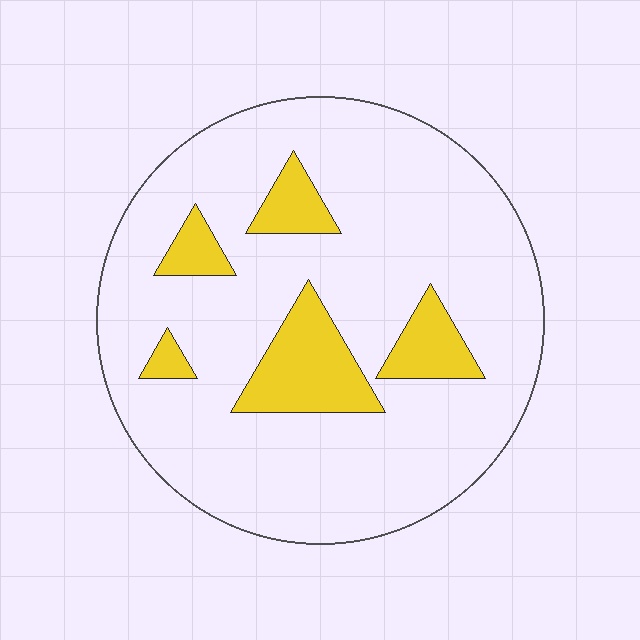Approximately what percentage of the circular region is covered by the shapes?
Approximately 15%.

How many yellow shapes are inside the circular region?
5.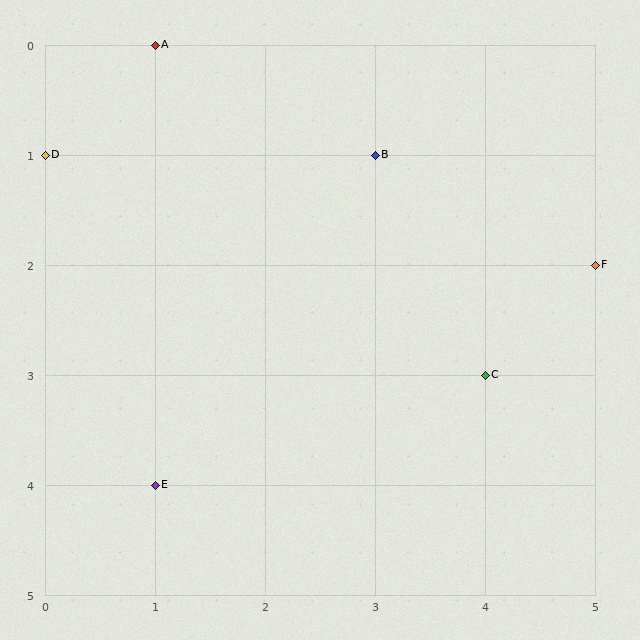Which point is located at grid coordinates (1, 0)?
Point A is at (1, 0).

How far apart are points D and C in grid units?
Points D and C are 4 columns and 2 rows apart (about 4.5 grid units diagonally).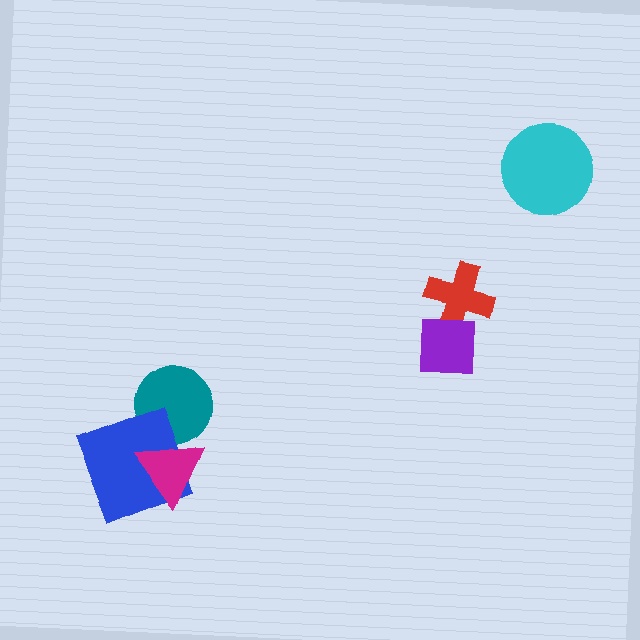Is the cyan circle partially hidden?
No, no other shape covers it.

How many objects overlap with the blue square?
2 objects overlap with the blue square.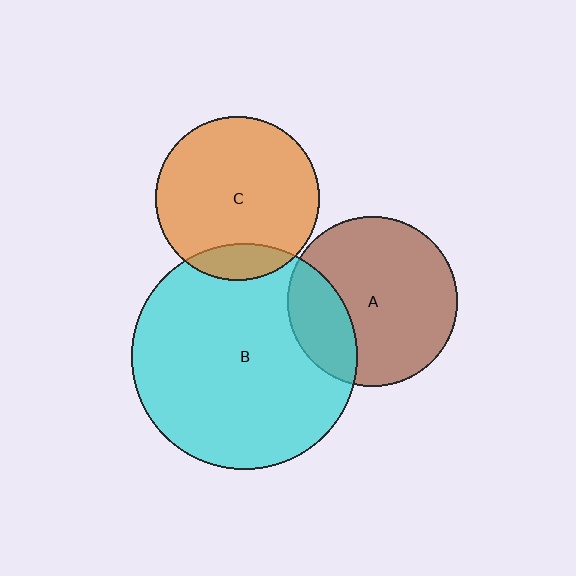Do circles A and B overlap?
Yes.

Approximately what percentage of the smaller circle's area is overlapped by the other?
Approximately 25%.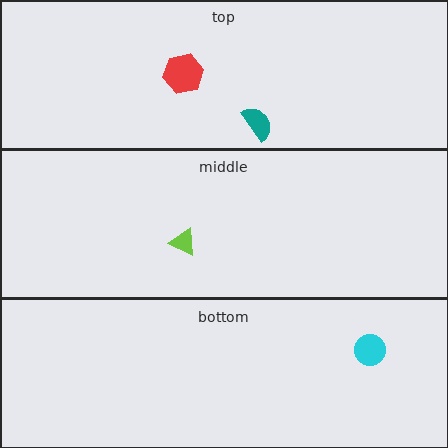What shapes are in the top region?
The teal semicircle, the red hexagon.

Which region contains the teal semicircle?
The top region.